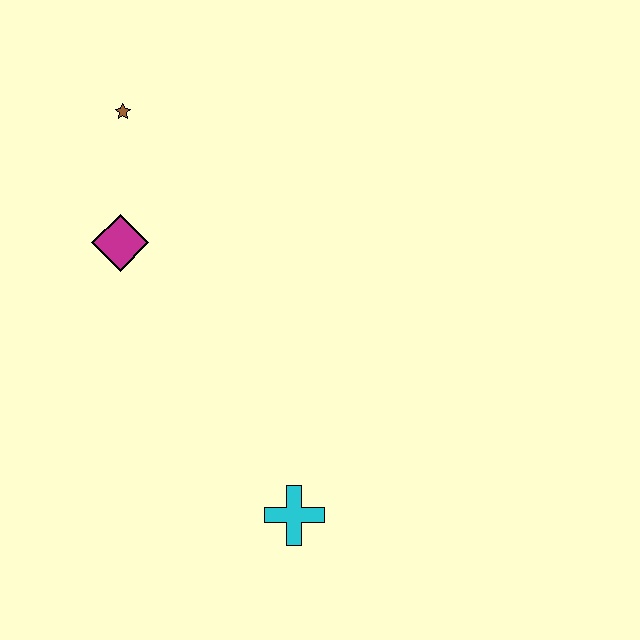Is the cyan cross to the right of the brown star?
Yes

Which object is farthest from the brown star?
The cyan cross is farthest from the brown star.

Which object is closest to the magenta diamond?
The brown star is closest to the magenta diamond.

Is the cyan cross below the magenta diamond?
Yes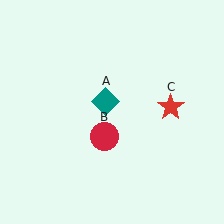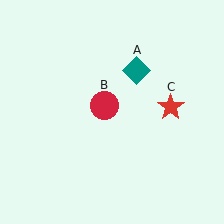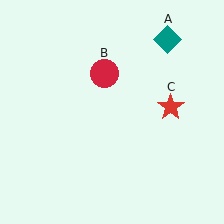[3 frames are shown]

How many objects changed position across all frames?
2 objects changed position: teal diamond (object A), red circle (object B).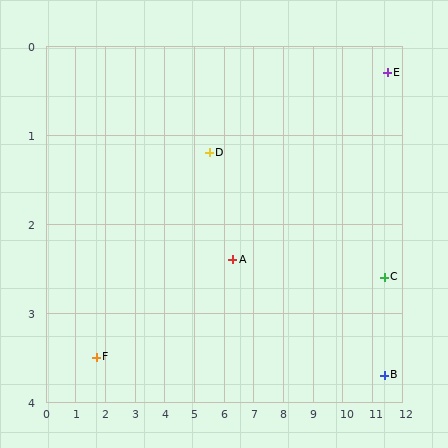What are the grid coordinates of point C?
Point C is at approximately (11.4, 2.6).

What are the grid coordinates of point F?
Point F is at approximately (1.7, 3.5).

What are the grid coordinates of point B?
Point B is at approximately (11.4, 3.7).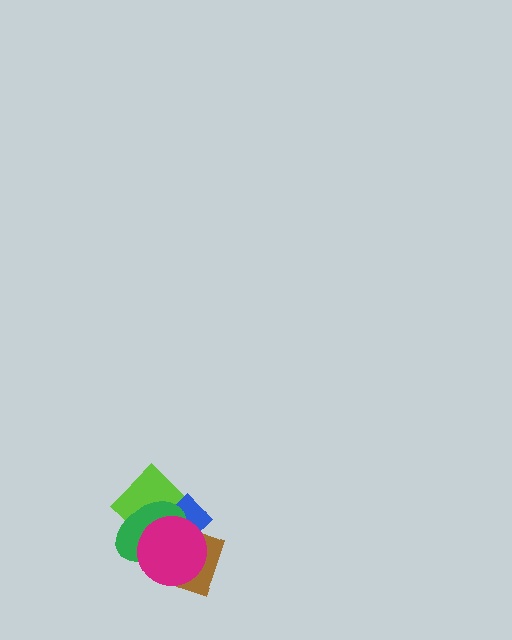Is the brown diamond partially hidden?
Yes, it is partially covered by another shape.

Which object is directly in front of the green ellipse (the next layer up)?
The brown diamond is directly in front of the green ellipse.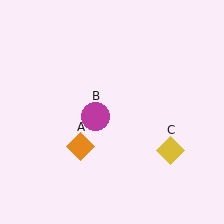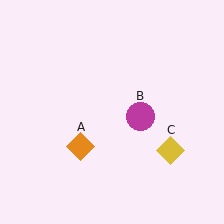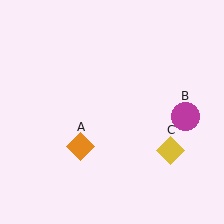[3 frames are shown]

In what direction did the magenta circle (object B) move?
The magenta circle (object B) moved right.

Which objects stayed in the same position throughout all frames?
Orange diamond (object A) and yellow diamond (object C) remained stationary.